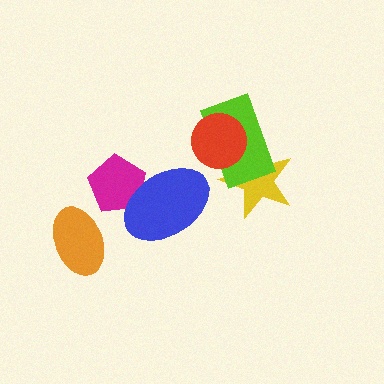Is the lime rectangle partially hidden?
Yes, it is partially covered by another shape.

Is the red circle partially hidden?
No, no other shape covers it.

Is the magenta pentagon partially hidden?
Yes, it is partially covered by another shape.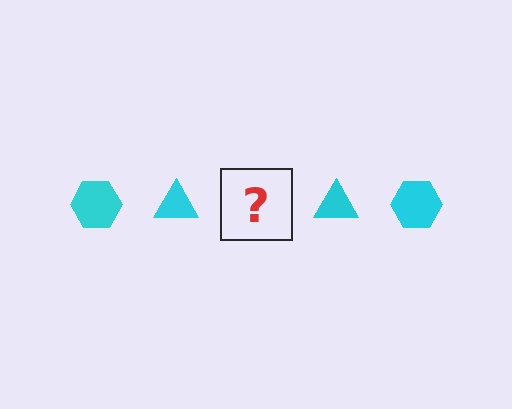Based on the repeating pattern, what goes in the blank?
The blank should be a cyan hexagon.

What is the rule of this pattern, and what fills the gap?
The rule is that the pattern cycles through hexagon, triangle shapes in cyan. The gap should be filled with a cyan hexagon.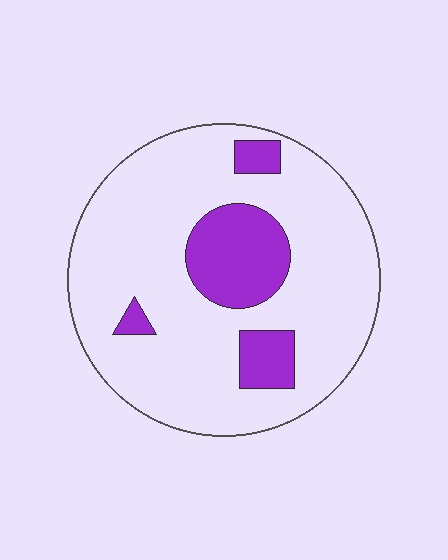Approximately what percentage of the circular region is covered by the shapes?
Approximately 20%.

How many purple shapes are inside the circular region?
4.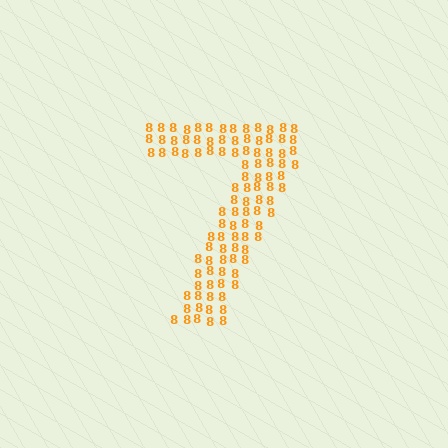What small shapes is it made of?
It is made of small digit 8's.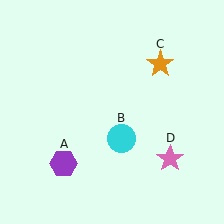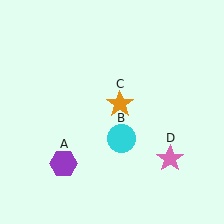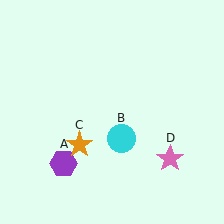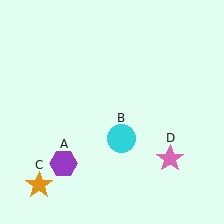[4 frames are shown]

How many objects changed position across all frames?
1 object changed position: orange star (object C).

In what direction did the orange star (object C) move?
The orange star (object C) moved down and to the left.